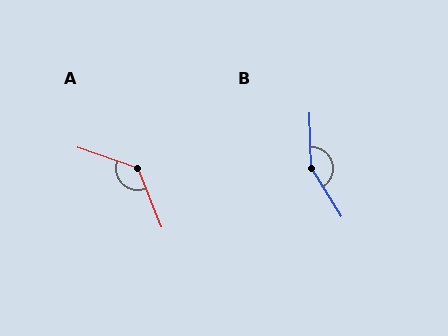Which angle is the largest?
B, at approximately 150 degrees.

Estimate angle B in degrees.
Approximately 150 degrees.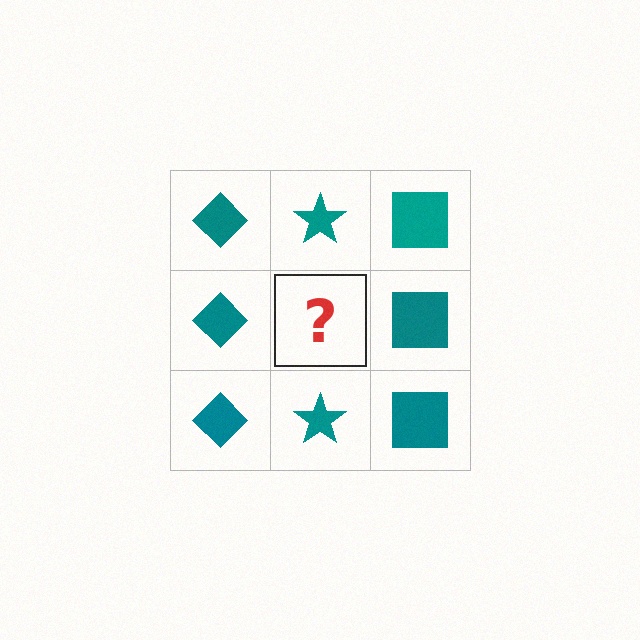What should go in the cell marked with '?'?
The missing cell should contain a teal star.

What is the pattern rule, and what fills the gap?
The rule is that each column has a consistent shape. The gap should be filled with a teal star.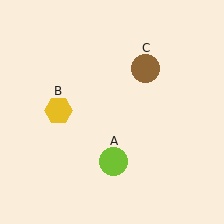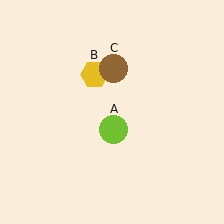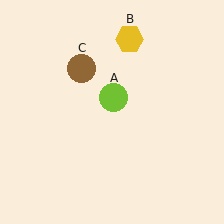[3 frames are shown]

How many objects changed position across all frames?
3 objects changed position: lime circle (object A), yellow hexagon (object B), brown circle (object C).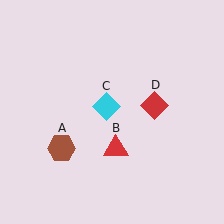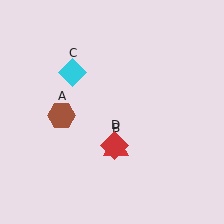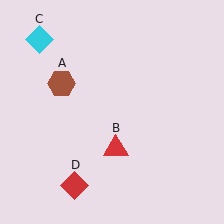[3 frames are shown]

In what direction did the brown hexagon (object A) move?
The brown hexagon (object A) moved up.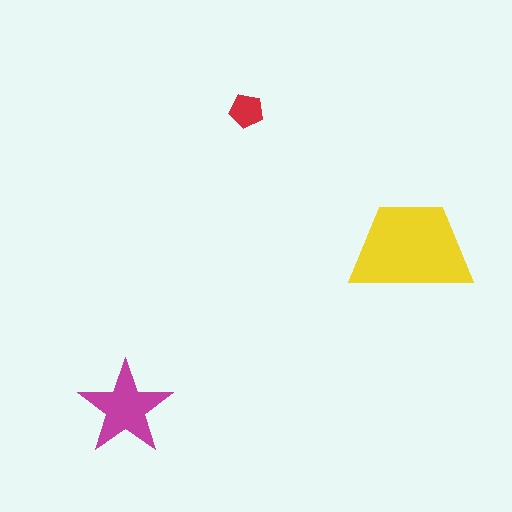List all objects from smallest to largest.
The red pentagon, the magenta star, the yellow trapezoid.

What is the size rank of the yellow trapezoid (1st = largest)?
1st.